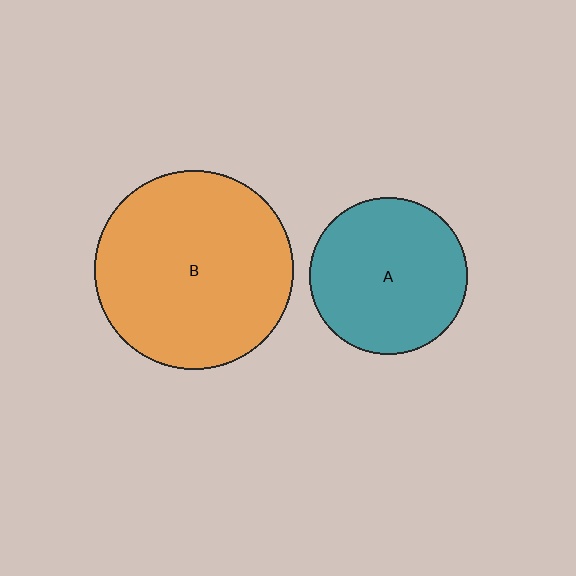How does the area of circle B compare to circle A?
Approximately 1.6 times.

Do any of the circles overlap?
No, none of the circles overlap.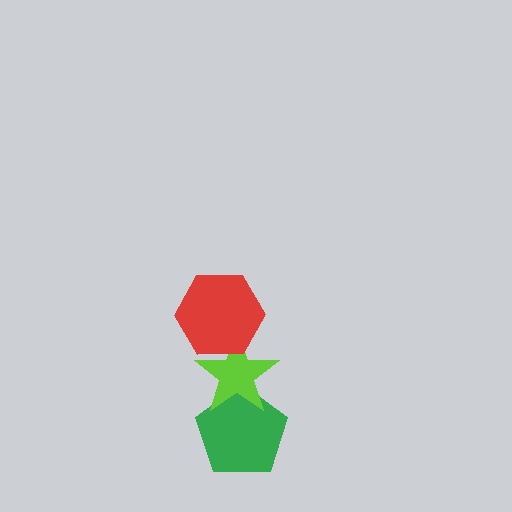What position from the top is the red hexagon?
The red hexagon is 1st from the top.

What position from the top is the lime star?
The lime star is 2nd from the top.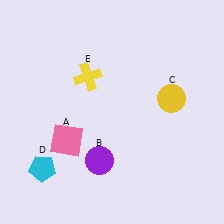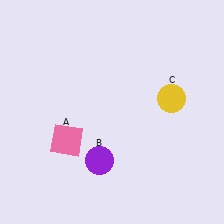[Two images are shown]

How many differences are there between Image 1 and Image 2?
There are 2 differences between the two images.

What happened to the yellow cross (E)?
The yellow cross (E) was removed in Image 2. It was in the top-left area of Image 1.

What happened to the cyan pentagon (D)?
The cyan pentagon (D) was removed in Image 2. It was in the bottom-left area of Image 1.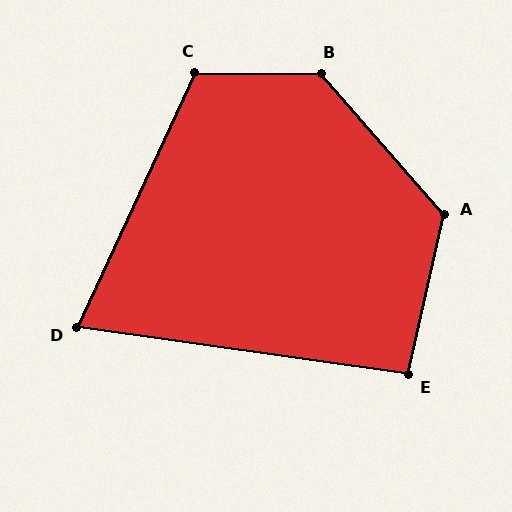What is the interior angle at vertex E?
Approximately 95 degrees (approximately right).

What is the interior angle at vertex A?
Approximately 126 degrees (obtuse).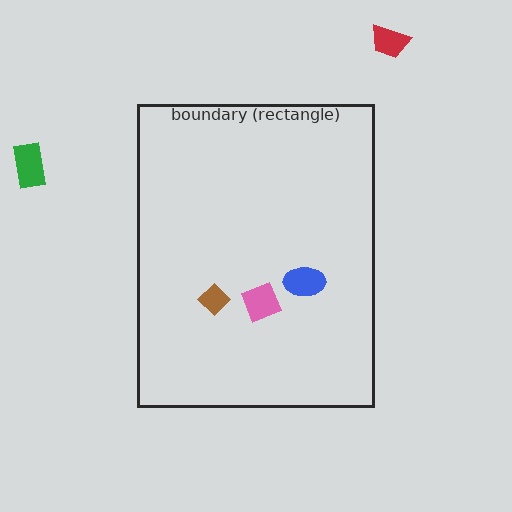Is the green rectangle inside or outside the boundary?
Outside.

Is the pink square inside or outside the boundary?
Inside.